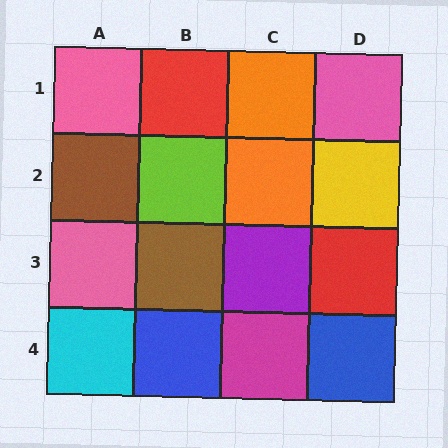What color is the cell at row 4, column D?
Blue.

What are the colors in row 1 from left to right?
Pink, red, orange, pink.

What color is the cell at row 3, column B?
Brown.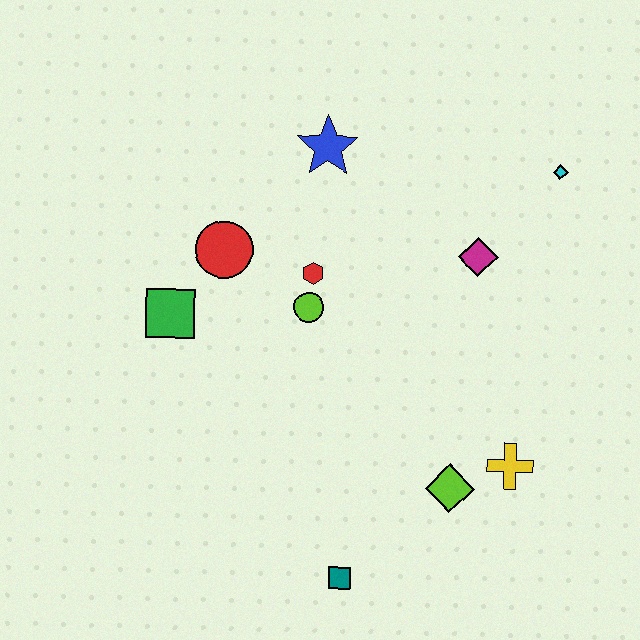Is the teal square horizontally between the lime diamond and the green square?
Yes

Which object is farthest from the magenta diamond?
The teal square is farthest from the magenta diamond.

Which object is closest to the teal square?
The lime diamond is closest to the teal square.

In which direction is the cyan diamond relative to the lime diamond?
The cyan diamond is above the lime diamond.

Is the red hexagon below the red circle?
Yes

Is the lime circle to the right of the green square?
Yes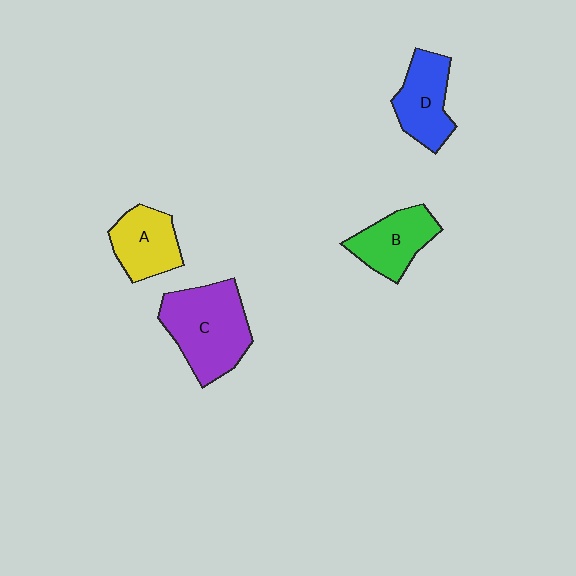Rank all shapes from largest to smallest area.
From largest to smallest: C (purple), D (blue), B (green), A (yellow).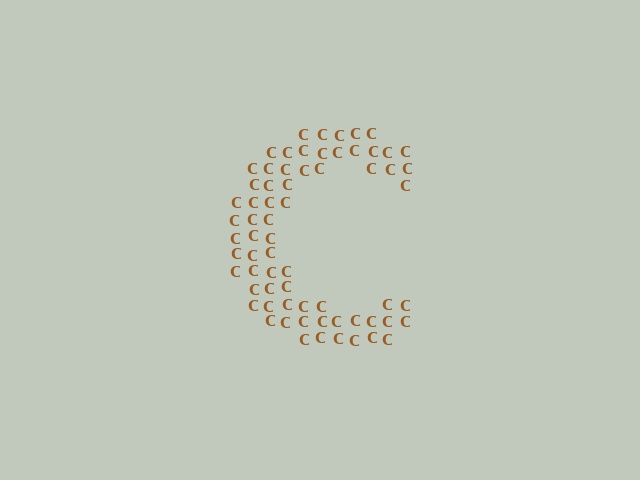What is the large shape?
The large shape is the letter C.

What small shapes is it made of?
It is made of small letter C's.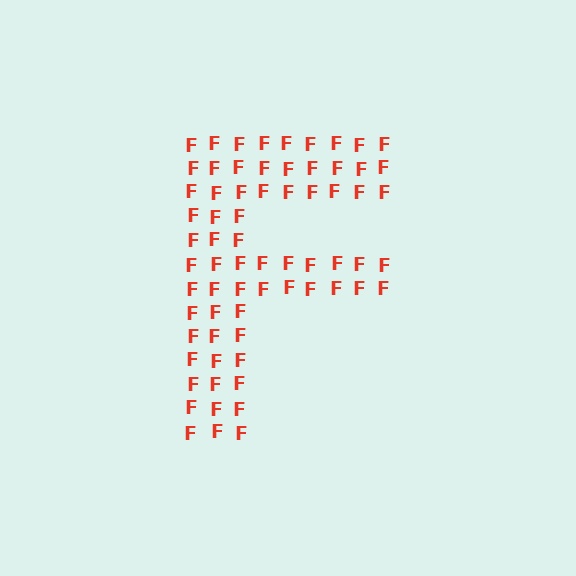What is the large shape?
The large shape is the letter F.